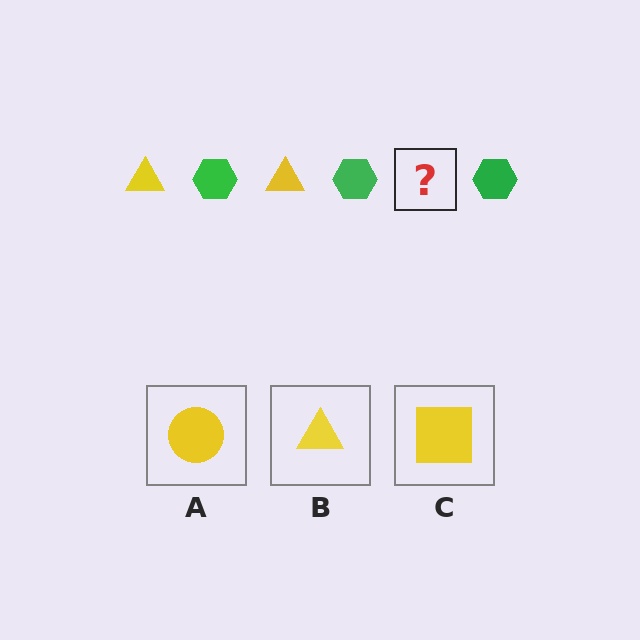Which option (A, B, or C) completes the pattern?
B.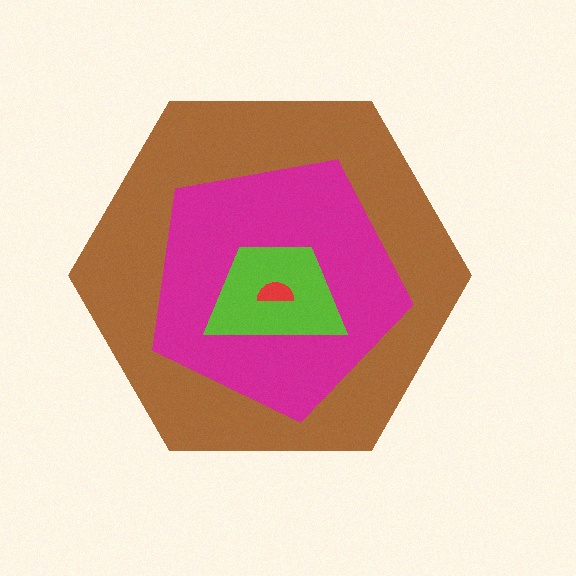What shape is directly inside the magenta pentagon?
The lime trapezoid.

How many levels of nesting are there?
4.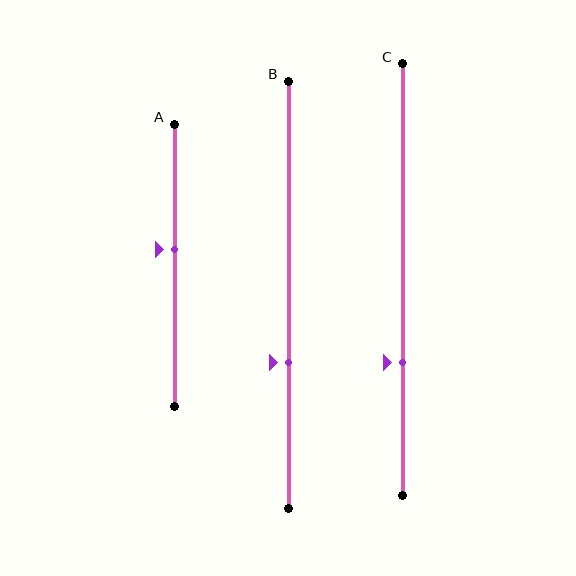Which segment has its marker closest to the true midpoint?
Segment A has its marker closest to the true midpoint.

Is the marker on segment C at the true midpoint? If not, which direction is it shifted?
No, the marker on segment C is shifted downward by about 19% of the segment length.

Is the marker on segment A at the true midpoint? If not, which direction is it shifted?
No, the marker on segment A is shifted upward by about 6% of the segment length.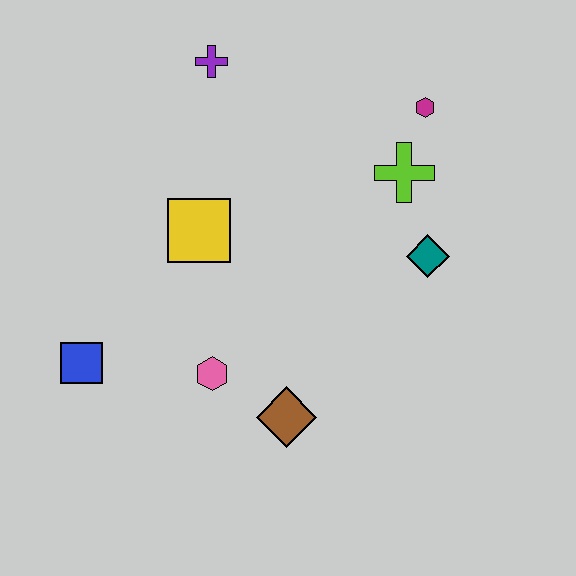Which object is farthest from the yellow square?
The magenta hexagon is farthest from the yellow square.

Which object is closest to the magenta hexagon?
The lime cross is closest to the magenta hexagon.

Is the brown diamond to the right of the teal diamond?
No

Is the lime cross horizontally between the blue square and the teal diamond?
Yes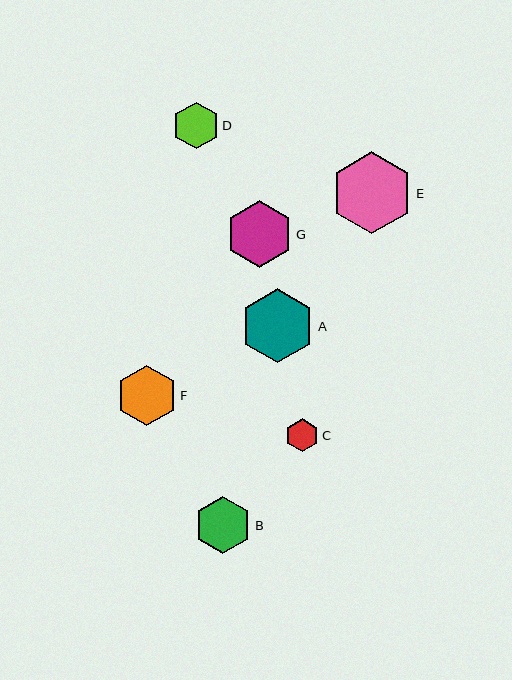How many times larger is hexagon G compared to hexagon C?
Hexagon G is approximately 2.0 times the size of hexagon C.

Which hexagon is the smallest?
Hexagon C is the smallest with a size of approximately 33 pixels.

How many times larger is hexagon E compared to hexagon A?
Hexagon E is approximately 1.1 times the size of hexagon A.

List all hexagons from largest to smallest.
From largest to smallest: E, A, G, F, B, D, C.